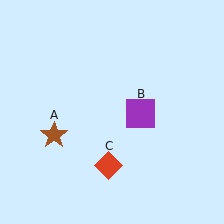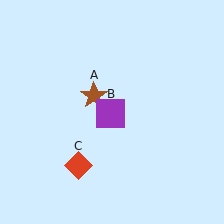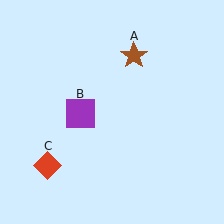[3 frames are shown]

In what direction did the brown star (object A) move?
The brown star (object A) moved up and to the right.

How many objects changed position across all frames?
3 objects changed position: brown star (object A), purple square (object B), red diamond (object C).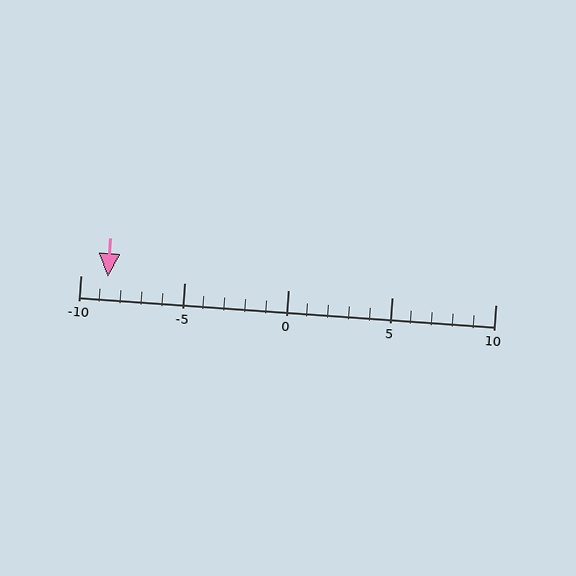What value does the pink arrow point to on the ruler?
The pink arrow points to approximately -9.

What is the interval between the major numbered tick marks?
The major tick marks are spaced 5 units apart.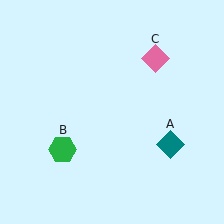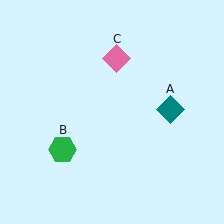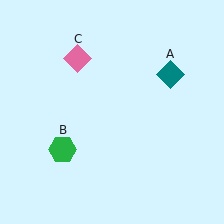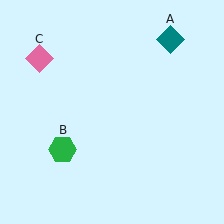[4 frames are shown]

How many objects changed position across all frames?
2 objects changed position: teal diamond (object A), pink diamond (object C).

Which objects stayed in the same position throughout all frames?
Green hexagon (object B) remained stationary.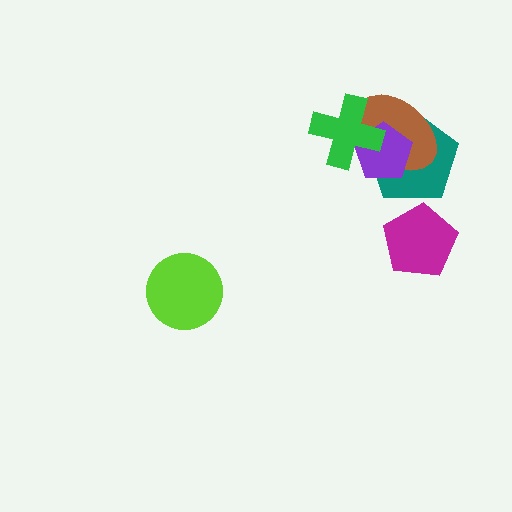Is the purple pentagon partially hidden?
Yes, it is partially covered by another shape.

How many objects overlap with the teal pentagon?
3 objects overlap with the teal pentagon.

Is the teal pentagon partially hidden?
Yes, it is partially covered by another shape.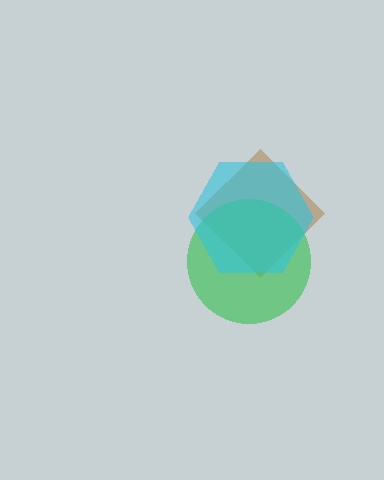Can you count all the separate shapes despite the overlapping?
Yes, there are 3 separate shapes.